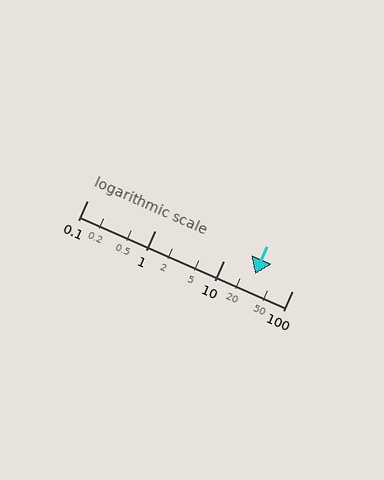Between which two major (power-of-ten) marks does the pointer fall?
The pointer is between 10 and 100.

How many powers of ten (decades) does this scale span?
The scale spans 3 decades, from 0.1 to 100.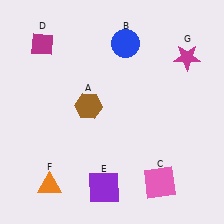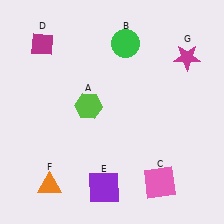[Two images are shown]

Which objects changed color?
A changed from brown to lime. B changed from blue to green.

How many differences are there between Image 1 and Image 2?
There are 2 differences between the two images.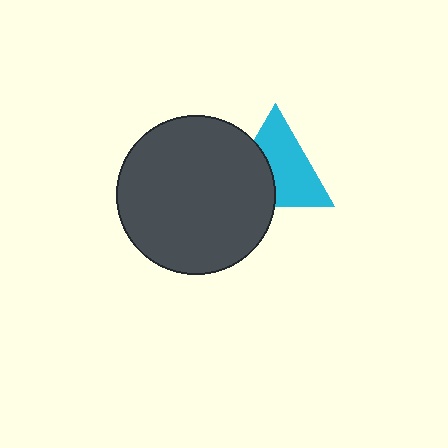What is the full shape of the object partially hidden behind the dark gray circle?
The partially hidden object is a cyan triangle.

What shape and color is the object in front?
The object in front is a dark gray circle.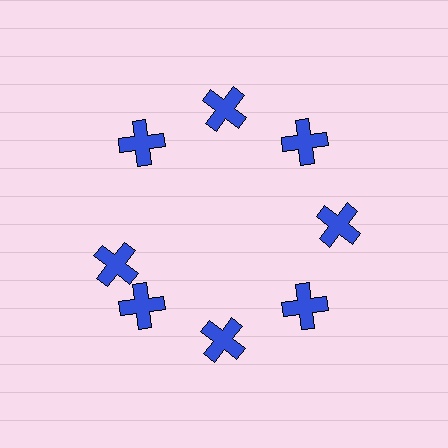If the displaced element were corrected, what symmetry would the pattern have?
It would have 8-fold rotational symmetry — the pattern would map onto itself every 45 degrees.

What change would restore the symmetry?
The symmetry would be restored by rotating it back into even spacing with its neighbors so that all 8 crosses sit at equal angles and equal distance from the center.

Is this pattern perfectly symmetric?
No. The 8 blue crosses are arranged in a ring, but one element near the 9 o'clock position is rotated out of alignment along the ring, breaking the 8-fold rotational symmetry.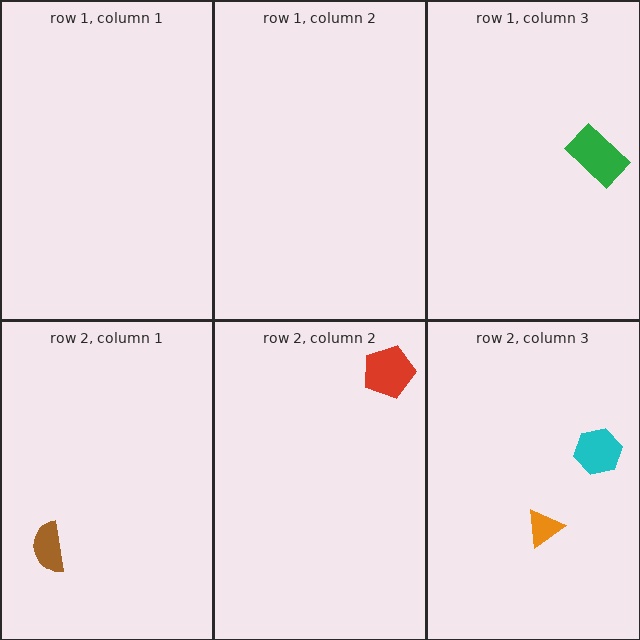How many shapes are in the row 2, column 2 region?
1.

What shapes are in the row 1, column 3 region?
The green rectangle.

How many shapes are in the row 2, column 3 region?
2.